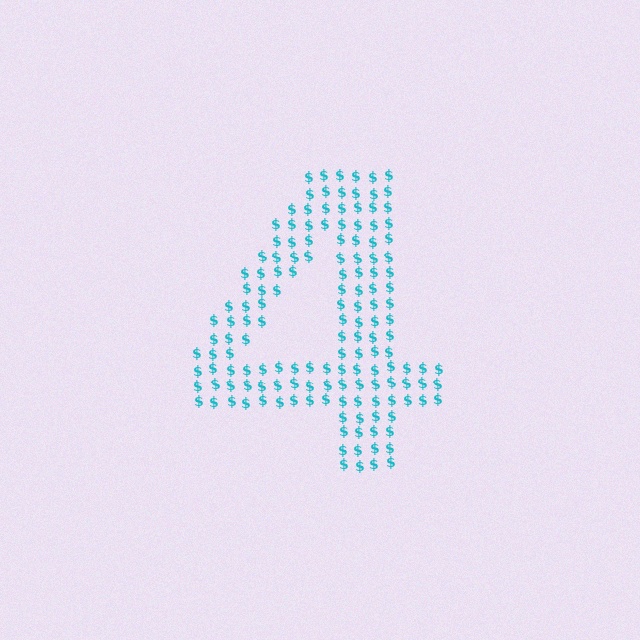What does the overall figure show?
The overall figure shows the digit 4.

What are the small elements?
The small elements are dollar signs.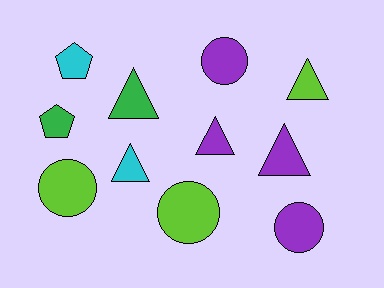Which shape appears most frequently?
Triangle, with 5 objects.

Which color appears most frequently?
Purple, with 4 objects.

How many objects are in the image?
There are 11 objects.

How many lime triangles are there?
There is 1 lime triangle.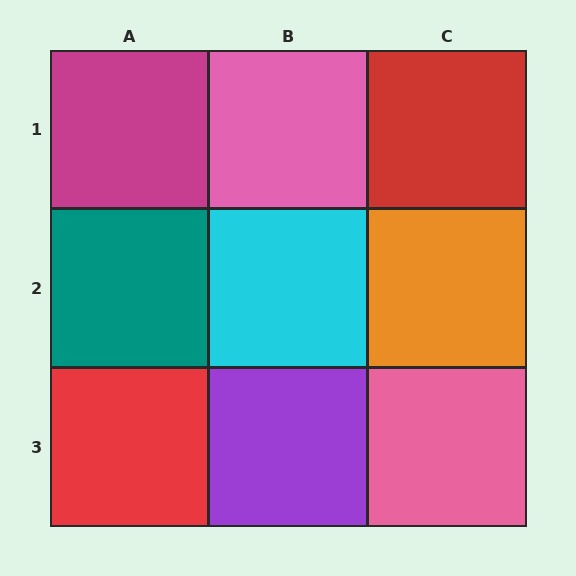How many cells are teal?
1 cell is teal.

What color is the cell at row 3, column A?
Red.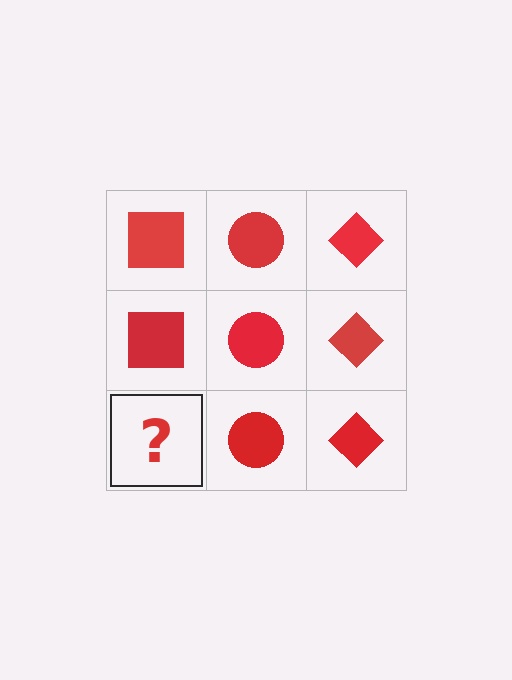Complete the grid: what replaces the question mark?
The question mark should be replaced with a red square.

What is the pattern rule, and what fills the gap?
The rule is that each column has a consistent shape. The gap should be filled with a red square.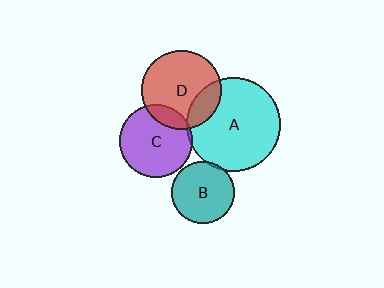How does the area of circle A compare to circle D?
Approximately 1.4 times.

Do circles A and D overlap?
Yes.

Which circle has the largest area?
Circle A (cyan).